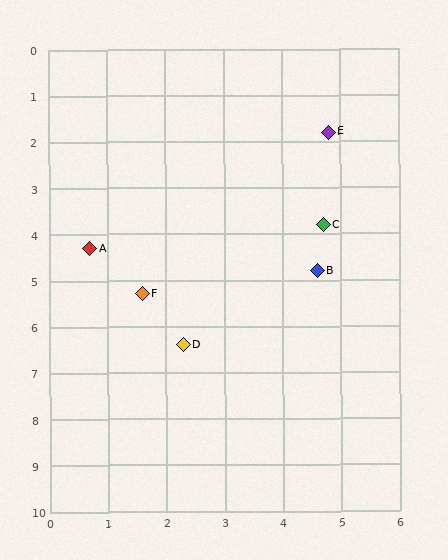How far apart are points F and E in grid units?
Points F and E are about 4.7 grid units apart.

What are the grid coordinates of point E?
Point E is at approximately (4.8, 1.8).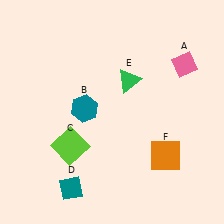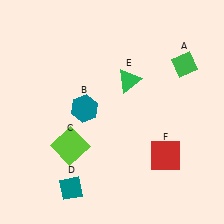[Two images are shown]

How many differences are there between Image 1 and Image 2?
There are 2 differences between the two images.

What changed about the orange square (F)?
In Image 1, F is orange. In Image 2, it changed to red.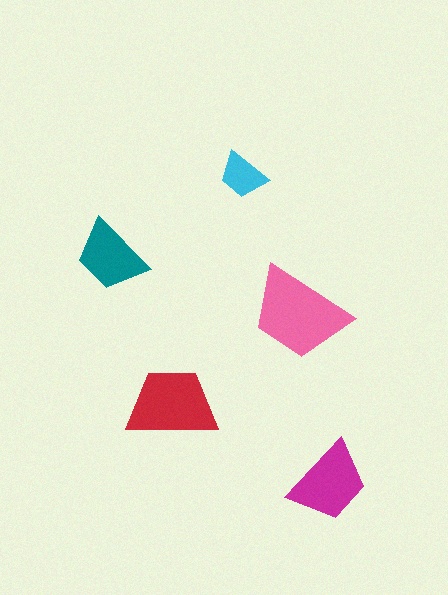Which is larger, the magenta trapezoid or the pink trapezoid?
The pink one.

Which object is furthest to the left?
The teal trapezoid is leftmost.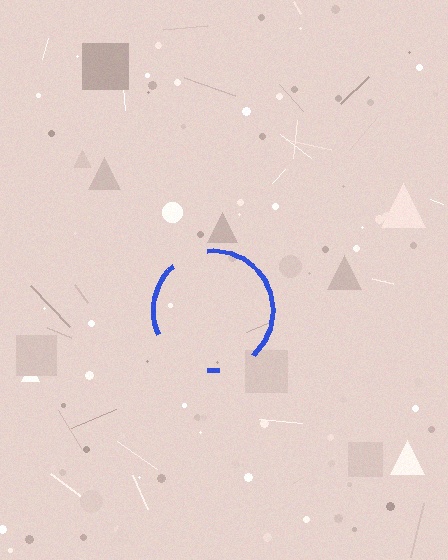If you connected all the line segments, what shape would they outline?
They would outline a circle.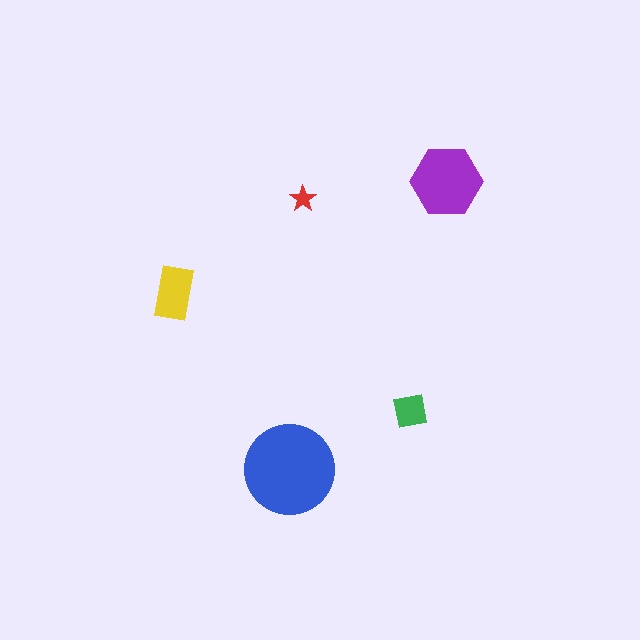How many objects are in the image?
There are 5 objects in the image.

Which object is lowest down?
The blue circle is bottommost.